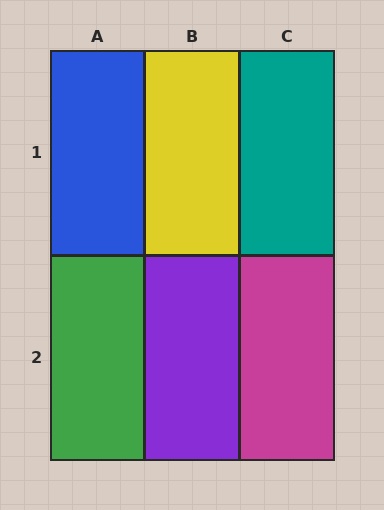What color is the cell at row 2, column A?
Green.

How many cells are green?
1 cell is green.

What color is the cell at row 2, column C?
Magenta.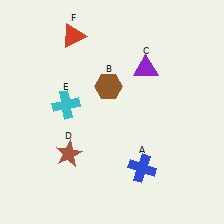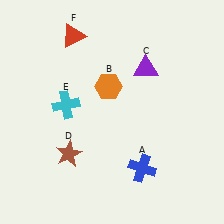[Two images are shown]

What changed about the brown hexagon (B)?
In Image 1, B is brown. In Image 2, it changed to orange.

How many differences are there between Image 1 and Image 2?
There is 1 difference between the two images.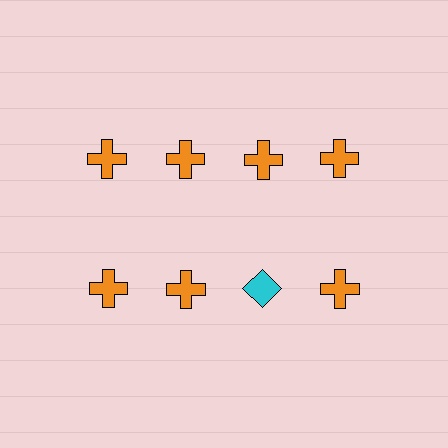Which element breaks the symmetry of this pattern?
The cyan diamond in the second row, center column breaks the symmetry. All other shapes are orange crosses.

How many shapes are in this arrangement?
There are 8 shapes arranged in a grid pattern.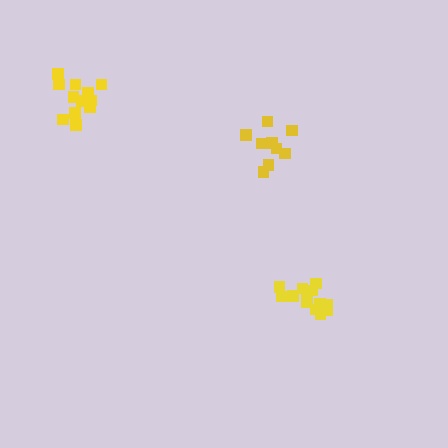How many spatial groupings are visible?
There are 3 spatial groupings.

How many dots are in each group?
Group 1: 13 dots, Group 2: 9 dots, Group 3: 12 dots (34 total).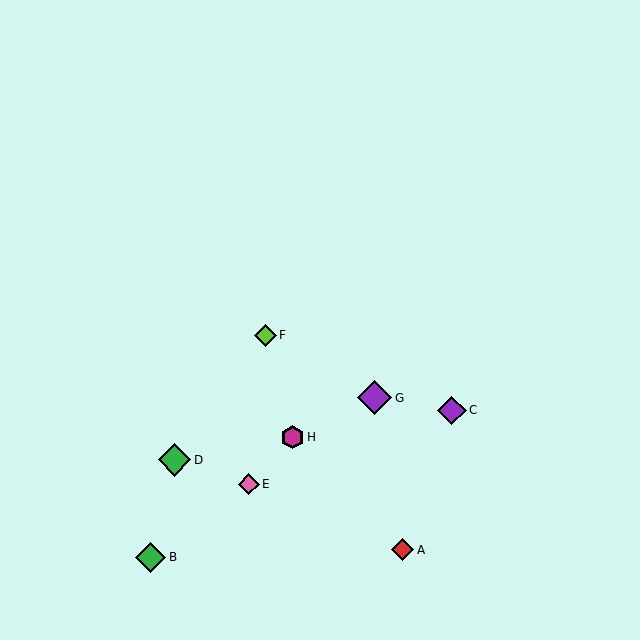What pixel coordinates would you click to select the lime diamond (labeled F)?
Click at (265, 335) to select the lime diamond F.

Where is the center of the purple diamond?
The center of the purple diamond is at (452, 411).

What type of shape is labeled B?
Shape B is a green diamond.